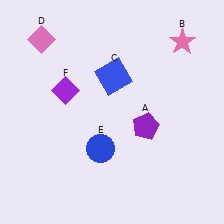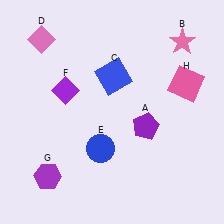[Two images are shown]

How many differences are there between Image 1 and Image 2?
There are 2 differences between the two images.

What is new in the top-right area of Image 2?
A pink square (H) was added in the top-right area of Image 2.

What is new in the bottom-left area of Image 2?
A purple hexagon (G) was added in the bottom-left area of Image 2.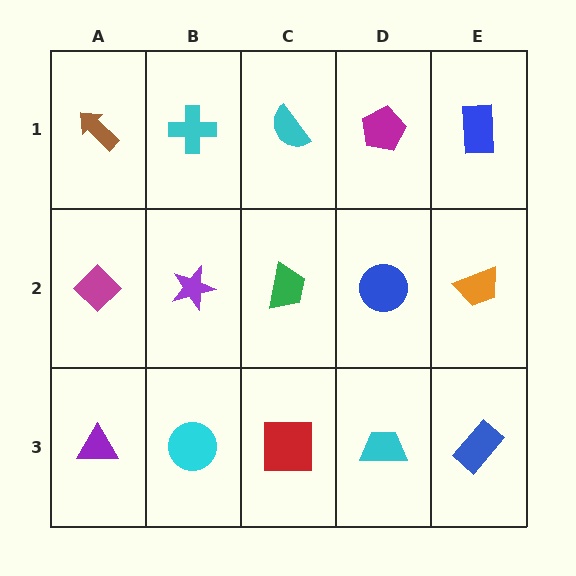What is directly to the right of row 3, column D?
A blue rectangle.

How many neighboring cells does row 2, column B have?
4.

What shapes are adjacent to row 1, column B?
A purple star (row 2, column B), a brown arrow (row 1, column A), a cyan semicircle (row 1, column C).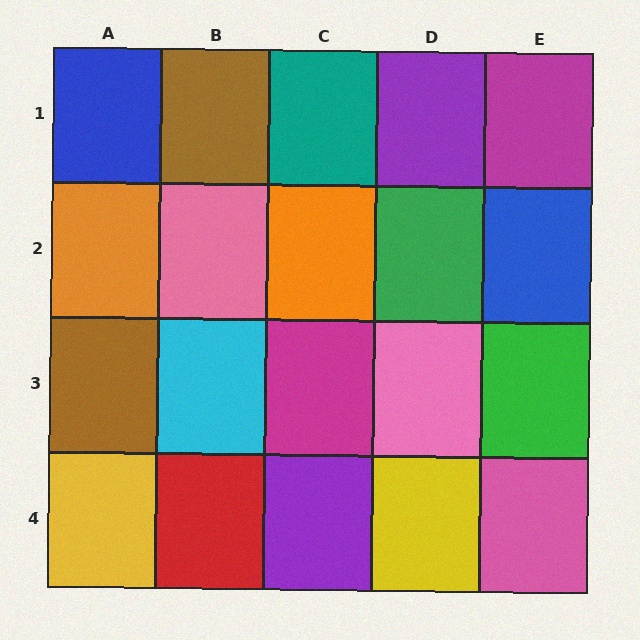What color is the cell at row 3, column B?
Cyan.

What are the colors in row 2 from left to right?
Orange, pink, orange, green, blue.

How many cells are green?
2 cells are green.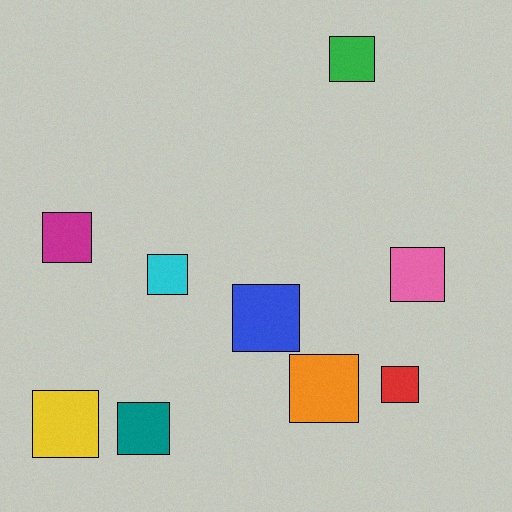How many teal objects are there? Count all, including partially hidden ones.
There is 1 teal object.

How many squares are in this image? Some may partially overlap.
There are 9 squares.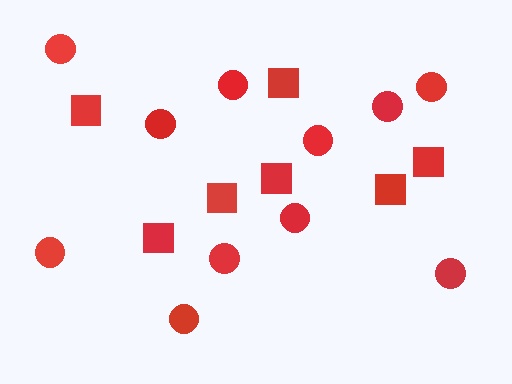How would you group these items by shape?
There are 2 groups: one group of squares (7) and one group of circles (11).